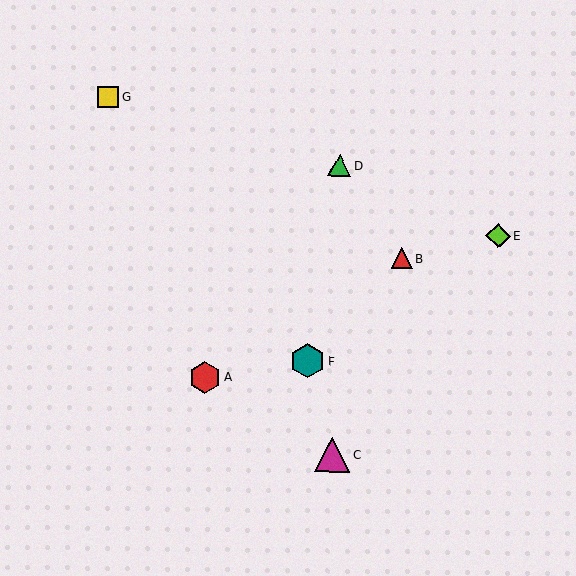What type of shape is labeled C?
Shape C is a magenta triangle.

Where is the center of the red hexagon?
The center of the red hexagon is at (205, 377).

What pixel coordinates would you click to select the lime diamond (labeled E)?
Click at (498, 236) to select the lime diamond E.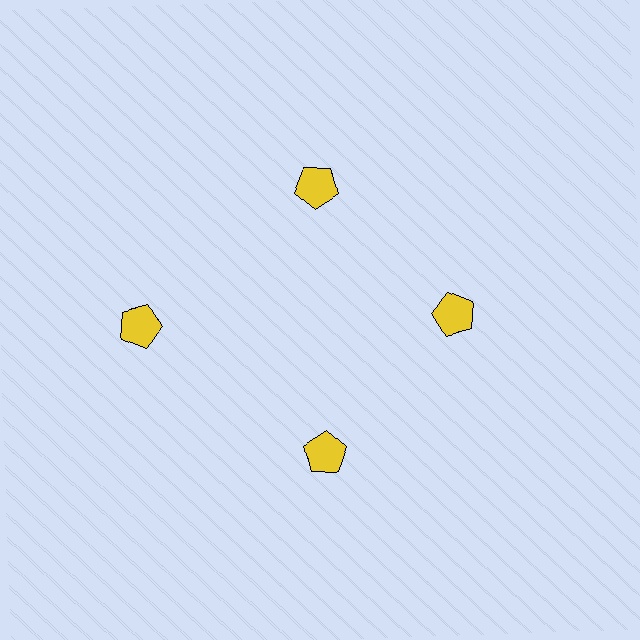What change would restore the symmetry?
The symmetry would be restored by moving it inward, back onto the ring so that all 4 pentagons sit at equal angles and equal distance from the center.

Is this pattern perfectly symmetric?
No. The 4 yellow pentagons are arranged in a ring, but one element near the 9 o'clock position is pushed outward from the center, breaking the 4-fold rotational symmetry.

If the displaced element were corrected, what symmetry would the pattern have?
It would have 4-fold rotational symmetry — the pattern would map onto itself every 90 degrees.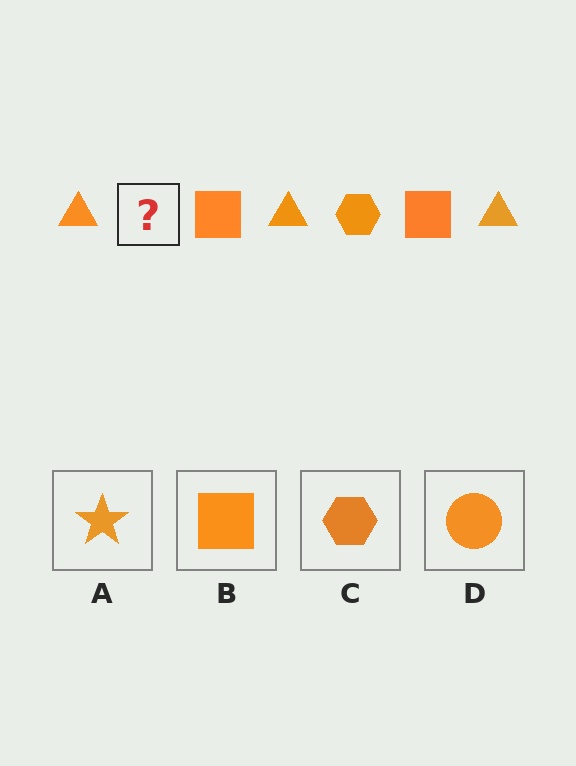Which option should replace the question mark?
Option C.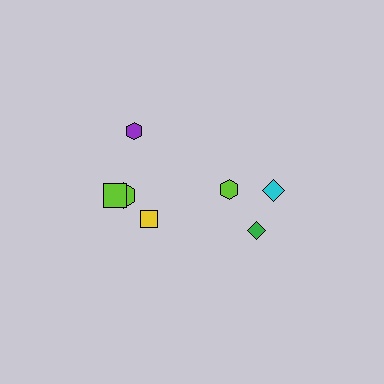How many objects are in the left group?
There are 5 objects.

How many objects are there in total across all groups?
There are 8 objects.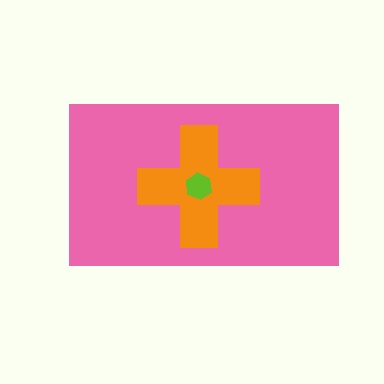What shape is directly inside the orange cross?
The lime hexagon.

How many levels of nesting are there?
3.